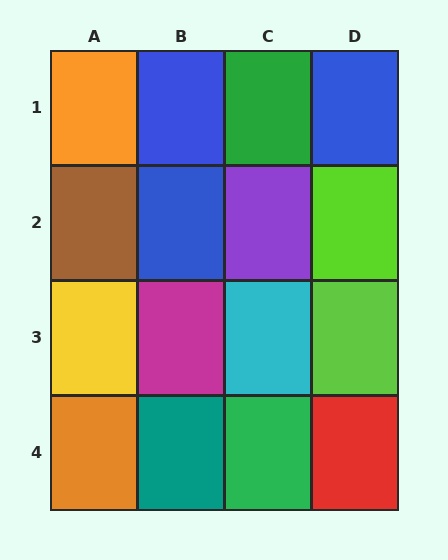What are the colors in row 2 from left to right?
Brown, blue, purple, lime.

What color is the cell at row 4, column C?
Green.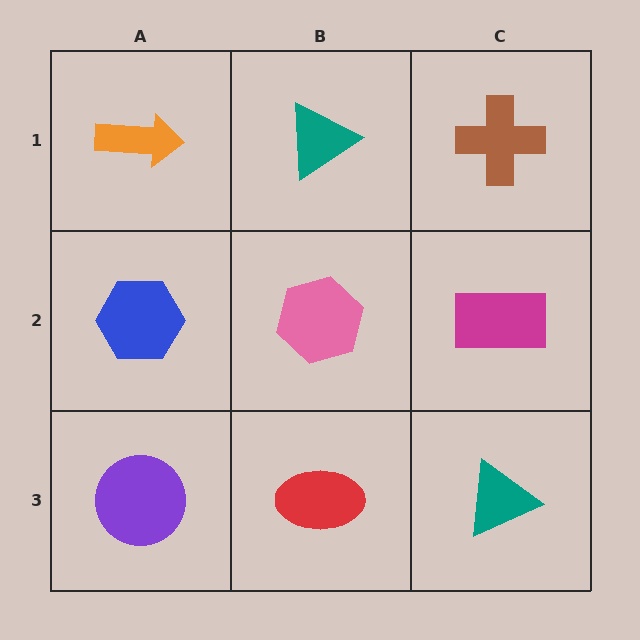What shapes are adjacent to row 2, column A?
An orange arrow (row 1, column A), a purple circle (row 3, column A), a pink hexagon (row 2, column B).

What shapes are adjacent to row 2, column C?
A brown cross (row 1, column C), a teal triangle (row 3, column C), a pink hexagon (row 2, column B).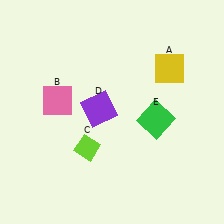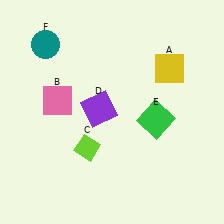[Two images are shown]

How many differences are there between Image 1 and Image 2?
There is 1 difference between the two images.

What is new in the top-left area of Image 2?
A teal circle (F) was added in the top-left area of Image 2.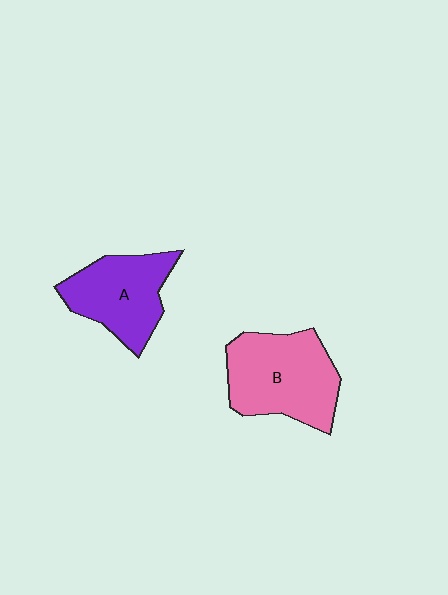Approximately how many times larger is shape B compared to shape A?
Approximately 1.2 times.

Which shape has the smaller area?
Shape A (purple).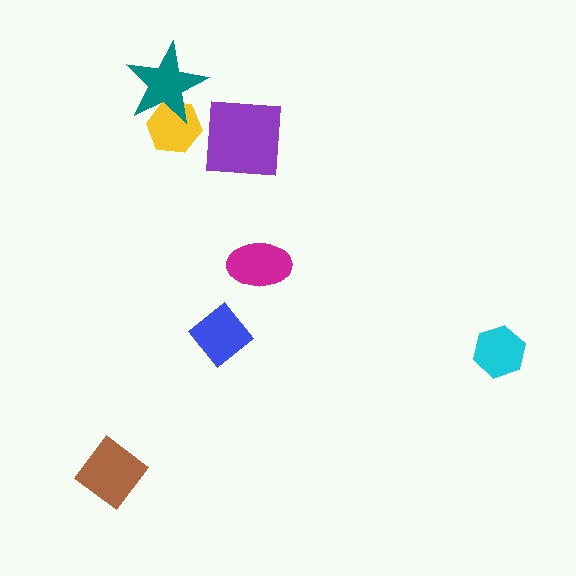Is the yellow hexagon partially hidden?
Yes, it is partially covered by another shape.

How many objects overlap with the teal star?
1 object overlaps with the teal star.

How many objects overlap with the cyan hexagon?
0 objects overlap with the cyan hexagon.